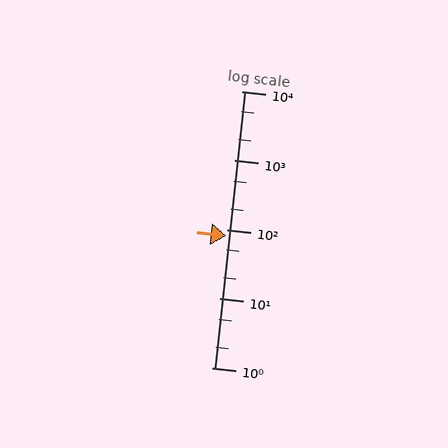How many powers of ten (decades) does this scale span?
The scale spans 4 decades, from 1 to 10000.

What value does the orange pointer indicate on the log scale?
The pointer indicates approximately 80.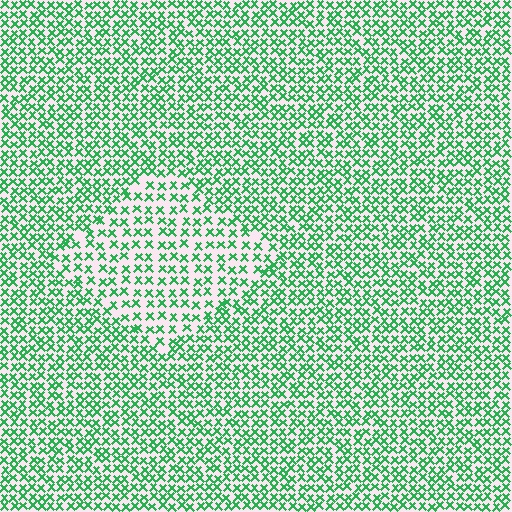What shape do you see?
I see a diamond.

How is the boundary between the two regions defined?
The boundary is defined by a change in element density (approximately 1.7x ratio). All elements are the same color, size, and shape.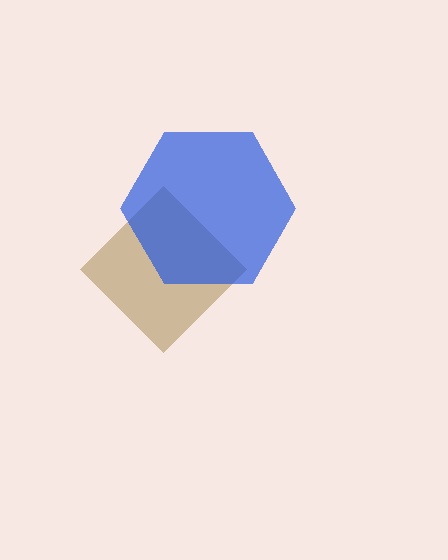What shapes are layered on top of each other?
The layered shapes are: a brown diamond, a blue hexagon.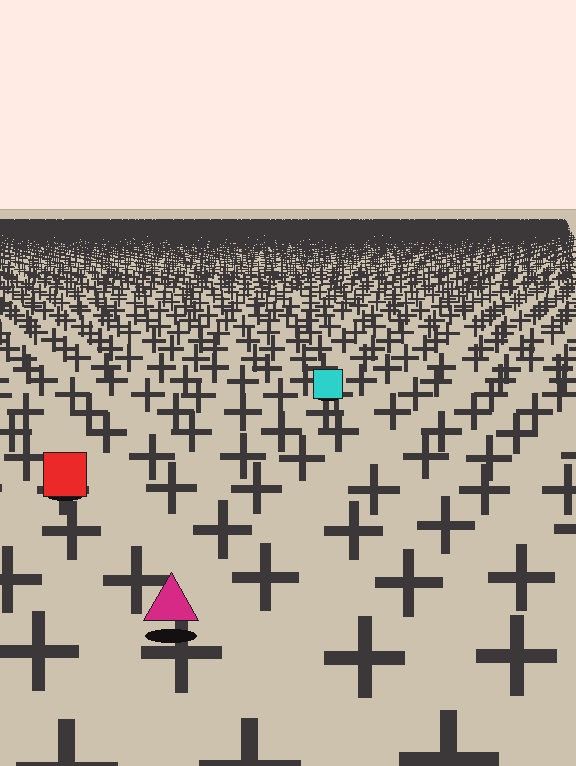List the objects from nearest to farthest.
From nearest to farthest: the magenta triangle, the red square, the cyan square.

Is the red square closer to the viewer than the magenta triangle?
No. The magenta triangle is closer — you can tell from the texture gradient: the ground texture is coarser near it.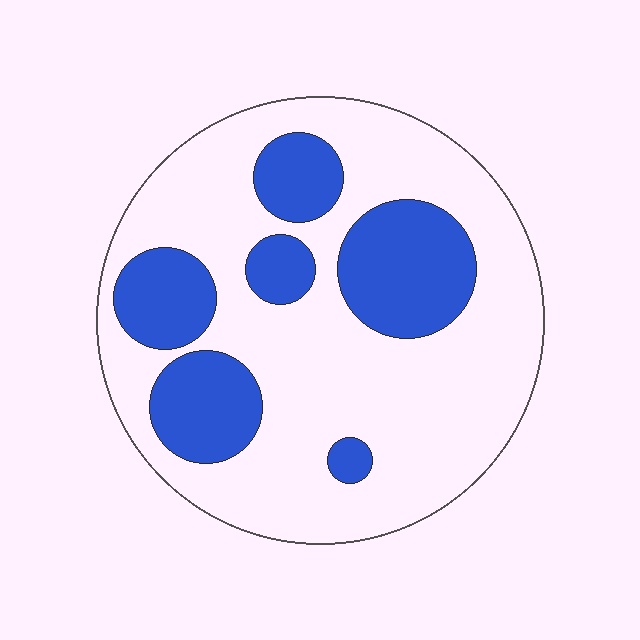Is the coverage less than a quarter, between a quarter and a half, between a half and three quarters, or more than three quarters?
Between a quarter and a half.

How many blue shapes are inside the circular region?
6.